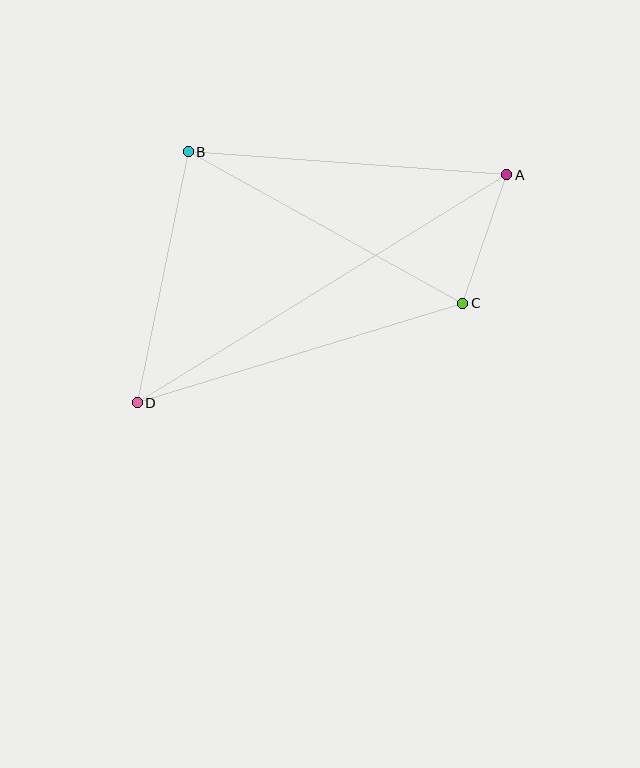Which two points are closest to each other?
Points A and C are closest to each other.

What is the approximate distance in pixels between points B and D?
The distance between B and D is approximately 256 pixels.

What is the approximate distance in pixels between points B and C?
The distance between B and C is approximately 313 pixels.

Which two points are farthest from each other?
Points A and D are farthest from each other.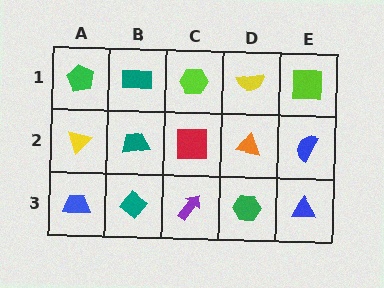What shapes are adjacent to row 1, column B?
A teal trapezoid (row 2, column B), a green pentagon (row 1, column A), a lime hexagon (row 1, column C).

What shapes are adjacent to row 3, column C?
A red square (row 2, column C), a teal diamond (row 3, column B), a green hexagon (row 3, column D).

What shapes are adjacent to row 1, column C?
A red square (row 2, column C), a teal rectangle (row 1, column B), a yellow semicircle (row 1, column D).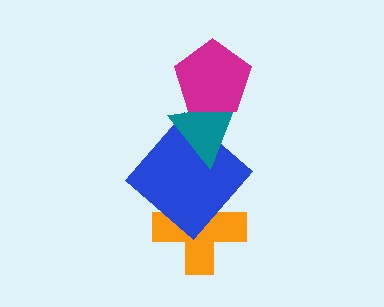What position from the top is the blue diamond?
The blue diamond is 3rd from the top.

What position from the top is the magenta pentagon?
The magenta pentagon is 1st from the top.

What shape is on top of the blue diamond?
The teal triangle is on top of the blue diamond.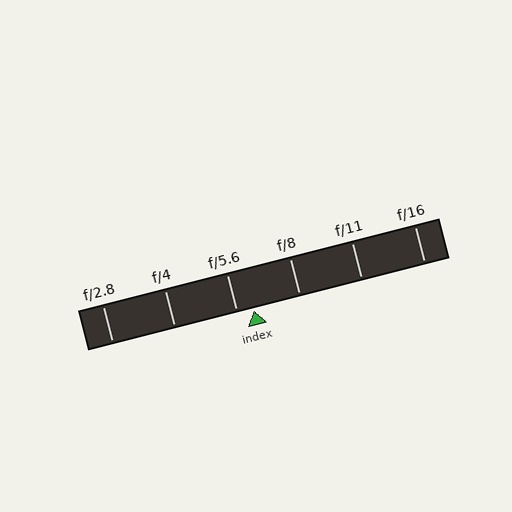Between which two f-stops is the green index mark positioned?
The index mark is between f/5.6 and f/8.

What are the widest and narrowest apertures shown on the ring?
The widest aperture shown is f/2.8 and the narrowest is f/16.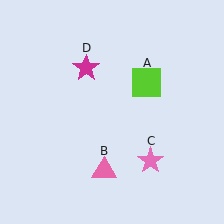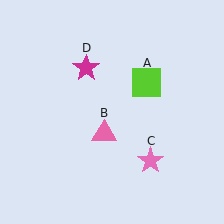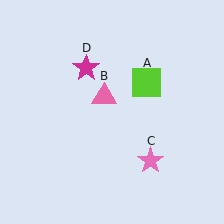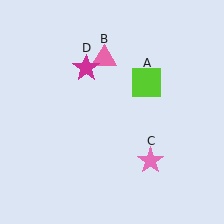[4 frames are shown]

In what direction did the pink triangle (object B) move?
The pink triangle (object B) moved up.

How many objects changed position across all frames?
1 object changed position: pink triangle (object B).